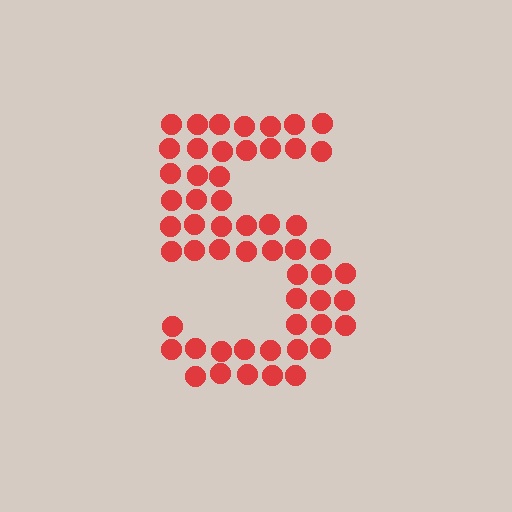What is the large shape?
The large shape is the digit 5.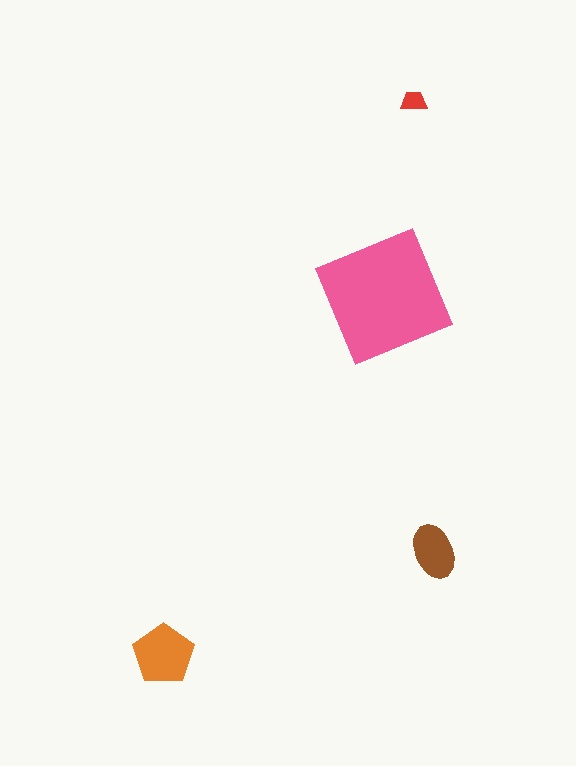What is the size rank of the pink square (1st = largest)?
1st.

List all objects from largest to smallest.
The pink square, the orange pentagon, the brown ellipse, the red trapezoid.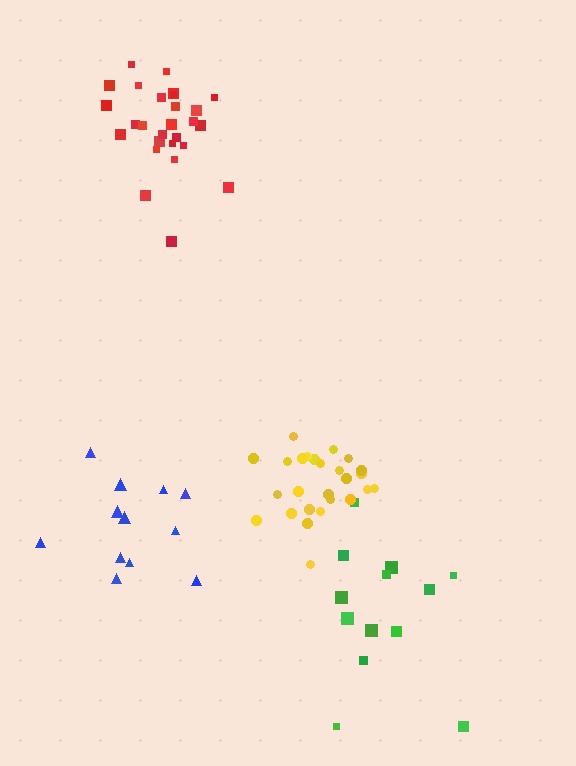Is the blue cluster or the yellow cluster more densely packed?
Yellow.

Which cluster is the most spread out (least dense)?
Green.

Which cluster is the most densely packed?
Yellow.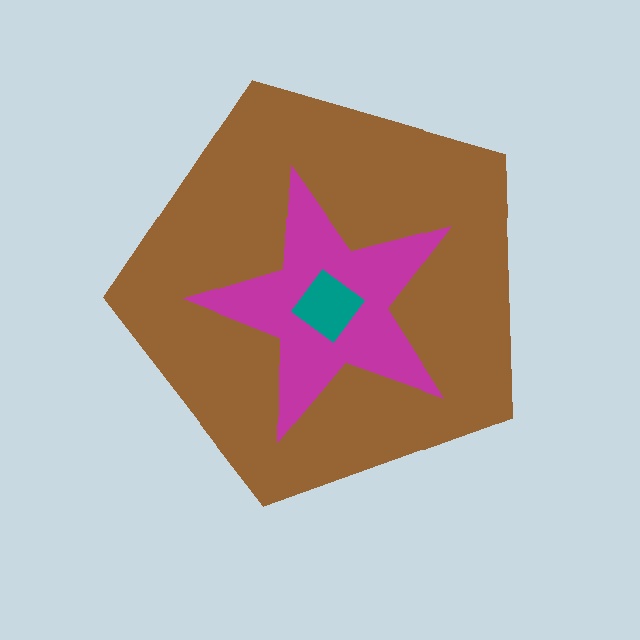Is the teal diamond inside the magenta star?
Yes.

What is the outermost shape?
The brown pentagon.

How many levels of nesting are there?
3.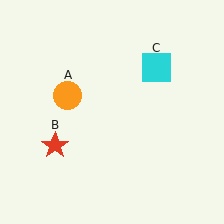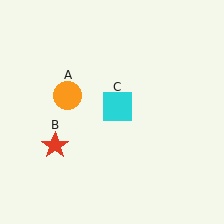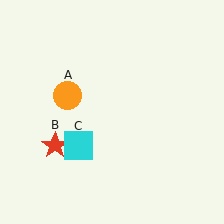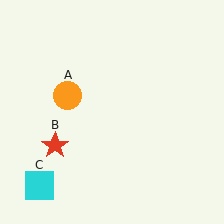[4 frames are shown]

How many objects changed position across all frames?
1 object changed position: cyan square (object C).